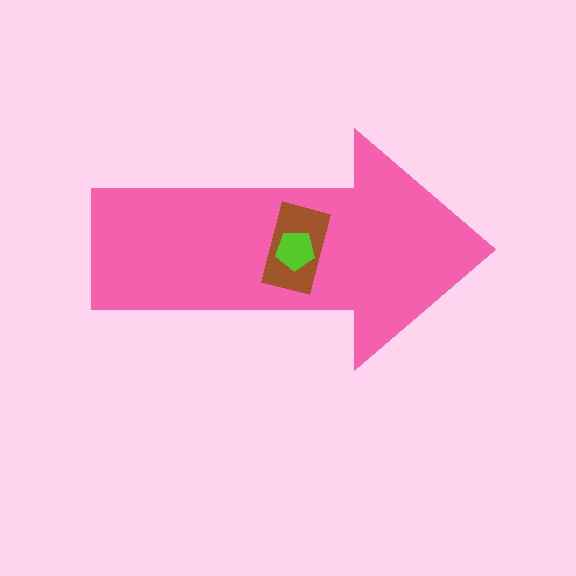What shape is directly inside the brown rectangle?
The lime pentagon.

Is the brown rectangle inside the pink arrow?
Yes.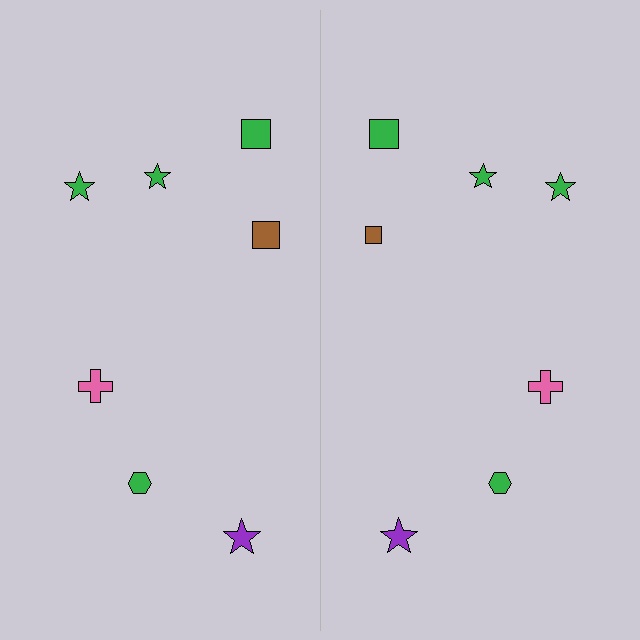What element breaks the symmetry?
The brown square on the right side has a different size than its mirror counterpart.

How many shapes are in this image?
There are 14 shapes in this image.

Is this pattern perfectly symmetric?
No, the pattern is not perfectly symmetric. The brown square on the right side has a different size than its mirror counterpart.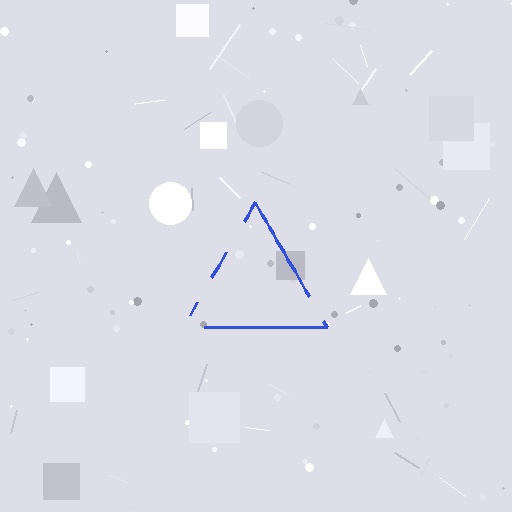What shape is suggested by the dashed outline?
The dashed outline suggests a triangle.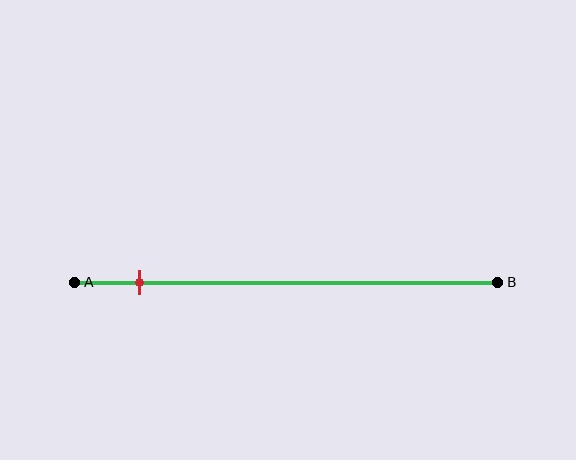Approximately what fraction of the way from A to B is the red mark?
The red mark is approximately 15% of the way from A to B.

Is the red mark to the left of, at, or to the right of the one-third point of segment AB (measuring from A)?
The red mark is to the left of the one-third point of segment AB.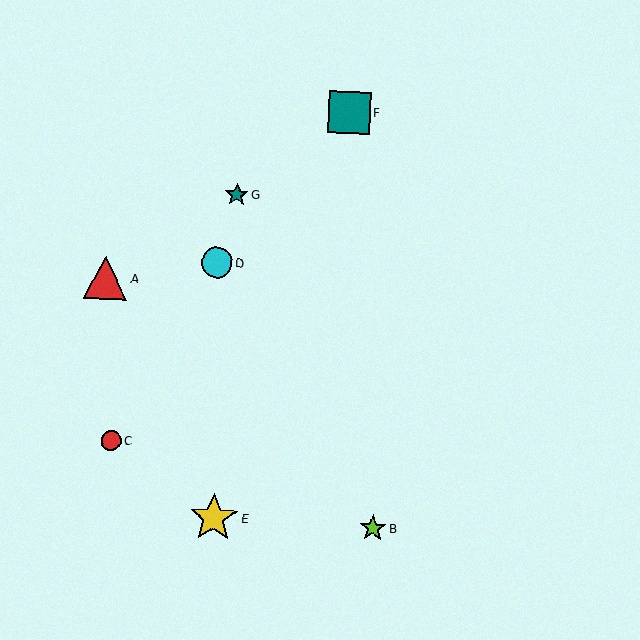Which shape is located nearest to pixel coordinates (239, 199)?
The teal star (labeled G) at (237, 195) is nearest to that location.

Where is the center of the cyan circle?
The center of the cyan circle is at (217, 262).